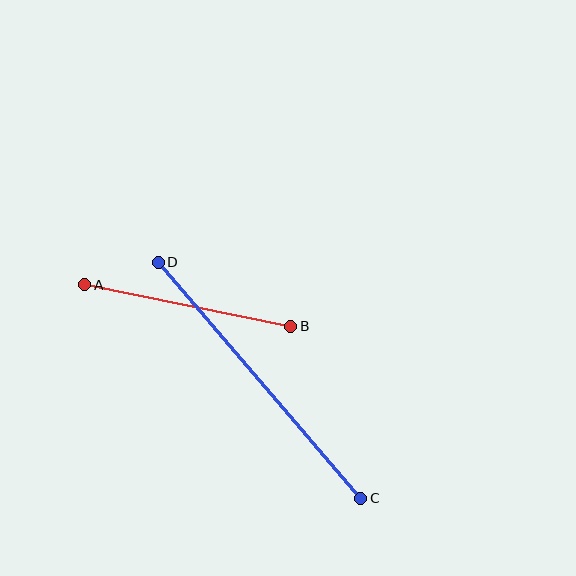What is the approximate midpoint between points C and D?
The midpoint is at approximately (260, 380) pixels.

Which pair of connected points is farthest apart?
Points C and D are farthest apart.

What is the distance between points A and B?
The distance is approximately 210 pixels.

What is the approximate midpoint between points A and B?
The midpoint is at approximately (188, 306) pixels.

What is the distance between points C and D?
The distance is approximately 311 pixels.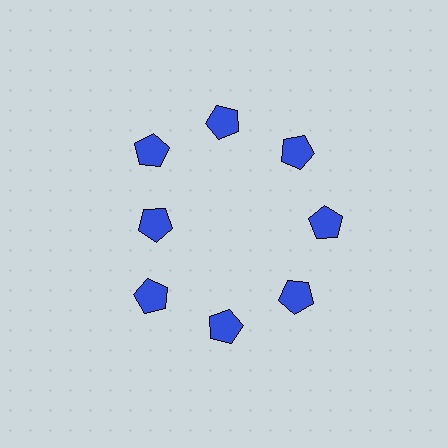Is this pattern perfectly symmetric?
No. The 8 blue pentagons are arranged in a ring, but one element near the 9 o'clock position is pulled inward toward the center, breaking the 8-fold rotational symmetry.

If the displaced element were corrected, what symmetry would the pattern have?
It would have 8-fold rotational symmetry — the pattern would map onto itself every 45 degrees.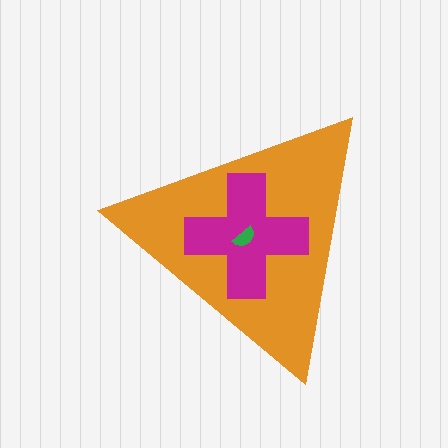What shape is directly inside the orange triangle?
The magenta cross.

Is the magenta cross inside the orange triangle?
Yes.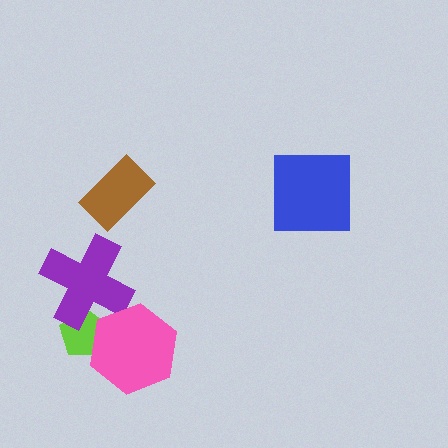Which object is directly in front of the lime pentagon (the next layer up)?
The purple cross is directly in front of the lime pentagon.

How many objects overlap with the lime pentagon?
2 objects overlap with the lime pentagon.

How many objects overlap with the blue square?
0 objects overlap with the blue square.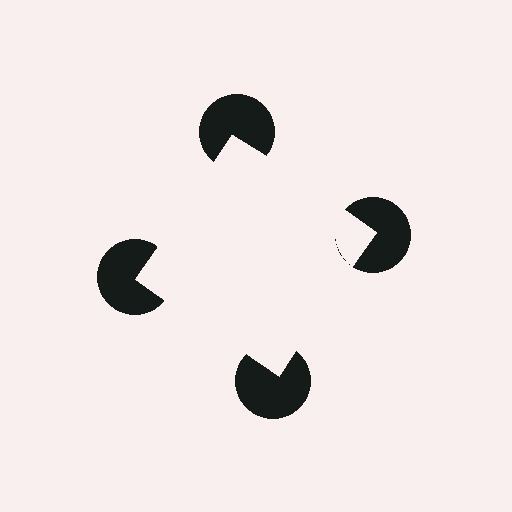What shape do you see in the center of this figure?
An illusory square — its edges are inferred from the aligned wedge cuts in the pac-man discs, not physically drawn.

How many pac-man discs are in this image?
There are 4 — one at each vertex of the illusory square.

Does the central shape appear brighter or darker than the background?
It typically appears slightly brighter than the background, even though no actual brightness change is drawn.